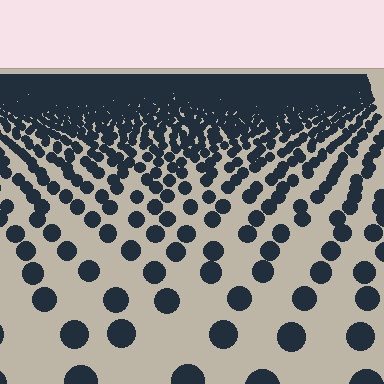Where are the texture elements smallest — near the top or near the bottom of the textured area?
Near the top.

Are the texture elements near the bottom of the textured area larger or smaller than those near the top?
Larger. Near the bottom, elements are closer to the viewer and appear at a bigger on-screen size.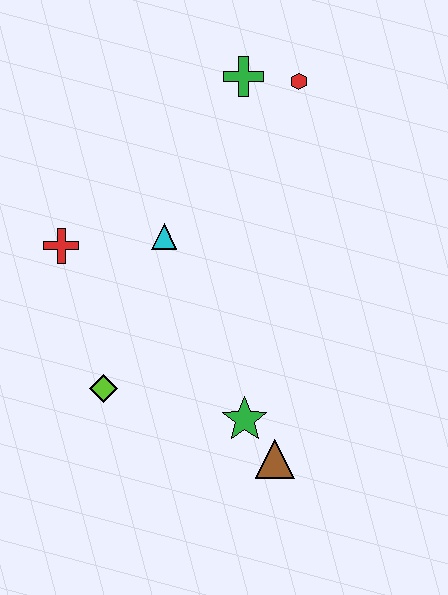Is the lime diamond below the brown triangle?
No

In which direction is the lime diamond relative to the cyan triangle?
The lime diamond is below the cyan triangle.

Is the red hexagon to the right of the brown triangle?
Yes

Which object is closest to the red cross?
The cyan triangle is closest to the red cross.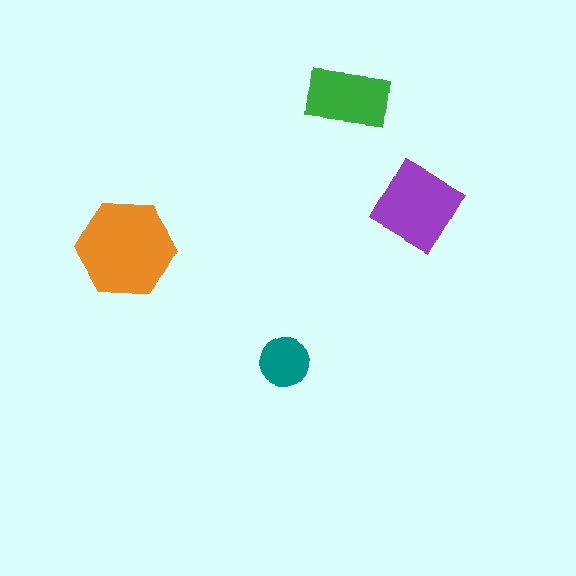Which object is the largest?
The orange hexagon.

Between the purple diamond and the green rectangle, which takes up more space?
The purple diamond.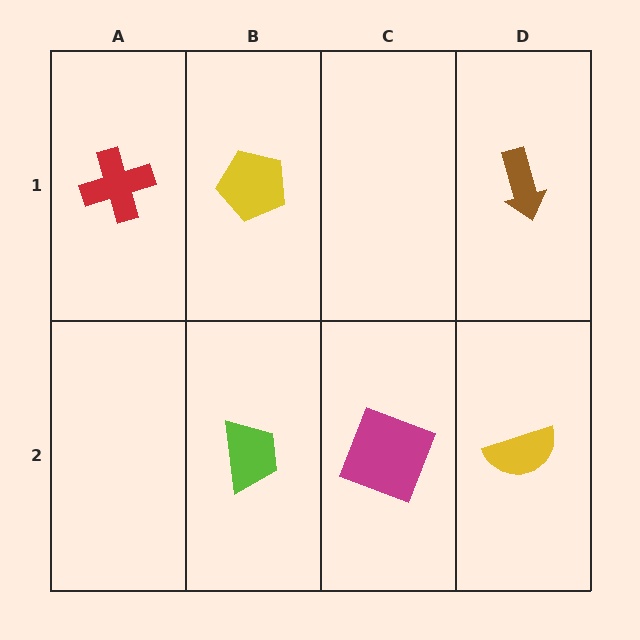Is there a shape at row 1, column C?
No, that cell is empty.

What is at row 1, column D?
A brown arrow.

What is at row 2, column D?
A yellow semicircle.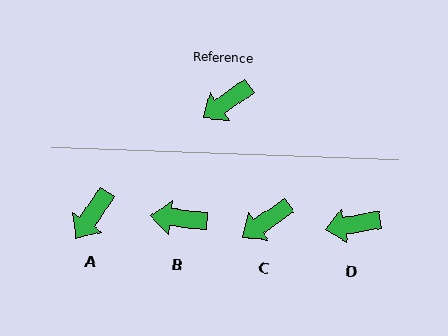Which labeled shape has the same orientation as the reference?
C.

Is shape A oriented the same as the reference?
No, it is off by about 21 degrees.